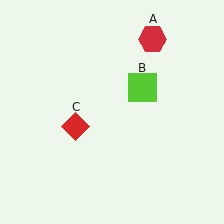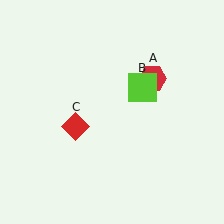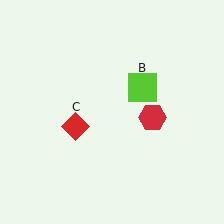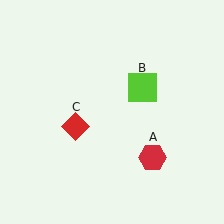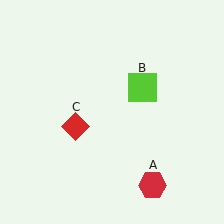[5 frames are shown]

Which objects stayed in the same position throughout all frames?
Lime square (object B) and red diamond (object C) remained stationary.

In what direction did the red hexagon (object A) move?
The red hexagon (object A) moved down.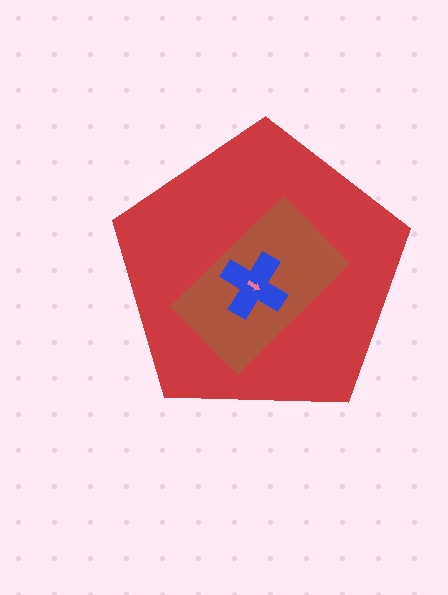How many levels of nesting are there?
4.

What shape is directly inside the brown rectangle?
The blue cross.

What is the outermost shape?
The red pentagon.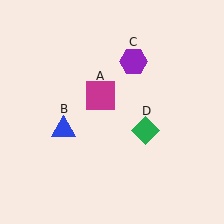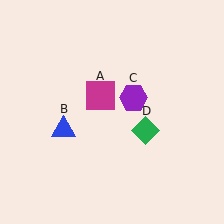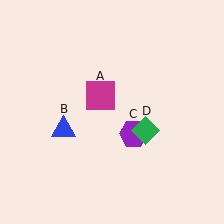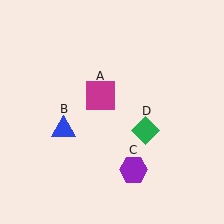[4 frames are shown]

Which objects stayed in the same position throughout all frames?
Magenta square (object A) and blue triangle (object B) and green diamond (object D) remained stationary.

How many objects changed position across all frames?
1 object changed position: purple hexagon (object C).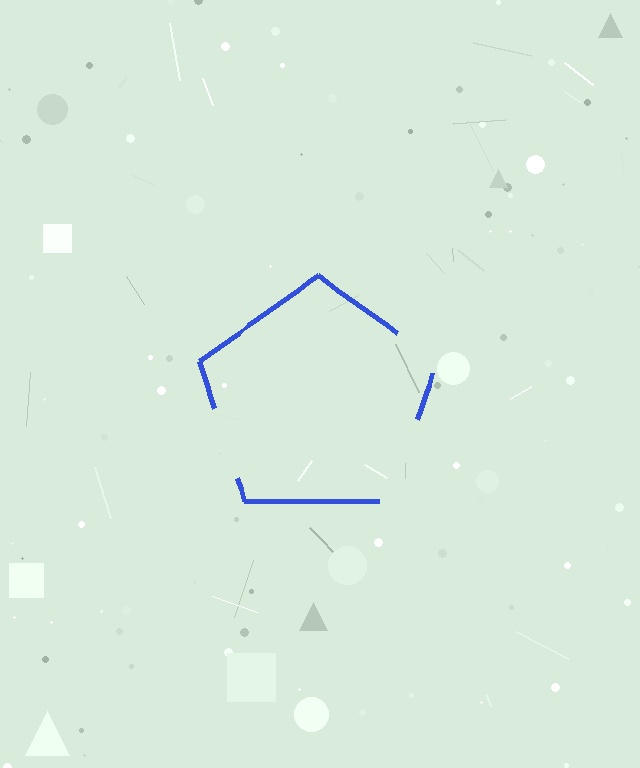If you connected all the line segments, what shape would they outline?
They would outline a pentagon.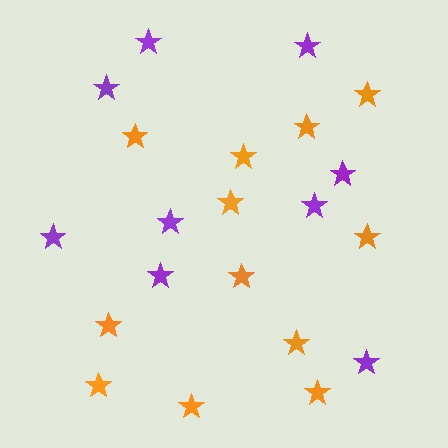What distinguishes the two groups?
There are 2 groups: one group of orange stars (12) and one group of purple stars (9).